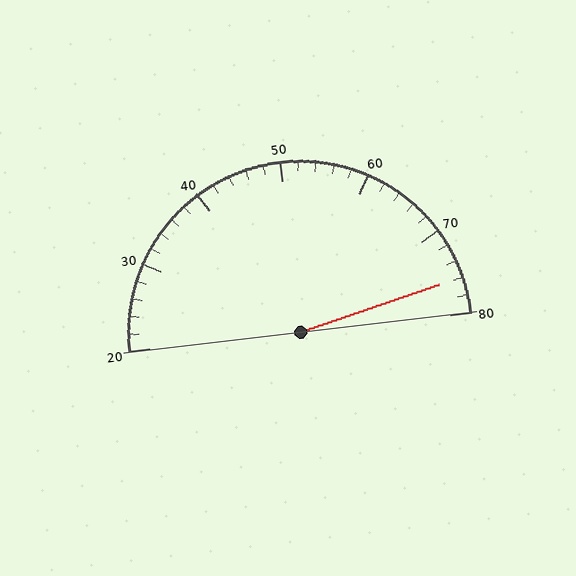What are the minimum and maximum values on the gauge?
The gauge ranges from 20 to 80.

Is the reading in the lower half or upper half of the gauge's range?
The reading is in the upper half of the range (20 to 80).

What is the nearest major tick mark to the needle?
The nearest major tick mark is 80.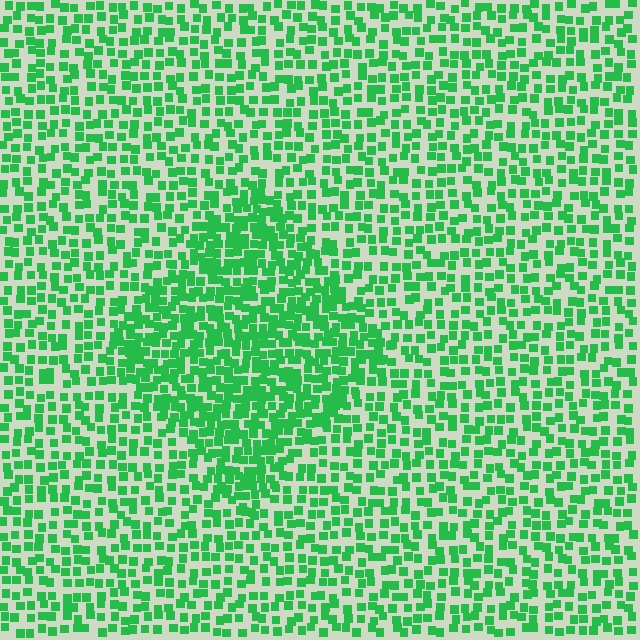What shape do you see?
I see a diamond.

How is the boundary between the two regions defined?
The boundary is defined by a change in element density (approximately 1.7x ratio). All elements are the same color, size, and shape.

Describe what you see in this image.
The image contains small green elements arranged at two different densities. A diamond-shaped region is visible where the elements are more densely packed than the surrounding area.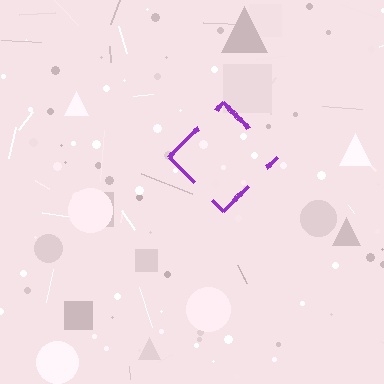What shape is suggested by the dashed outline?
The dashed outline suggests a diamond.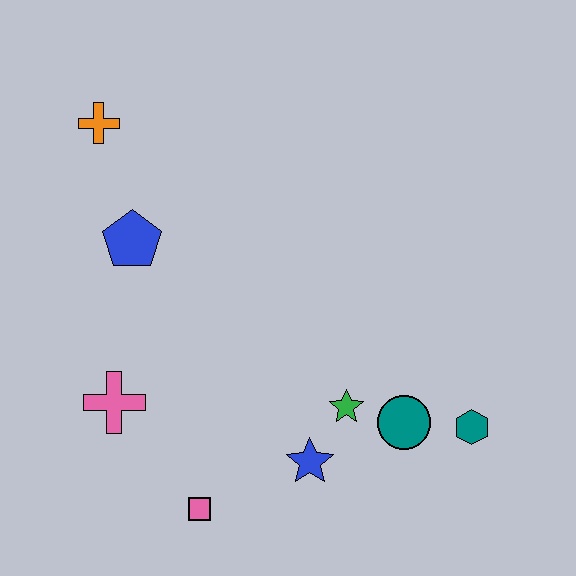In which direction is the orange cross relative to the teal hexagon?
The orange cross is to the left of the teal hexagon.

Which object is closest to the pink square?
The blue star is closest to the pink square.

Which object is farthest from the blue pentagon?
The teal hexagon is farthest from the blue pentagon.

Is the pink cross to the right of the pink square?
No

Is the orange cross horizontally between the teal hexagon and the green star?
No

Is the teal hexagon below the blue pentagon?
Yes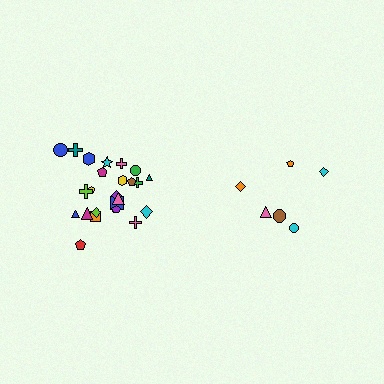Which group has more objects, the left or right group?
The left group.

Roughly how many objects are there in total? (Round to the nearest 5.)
Roughly 30 objects in total.